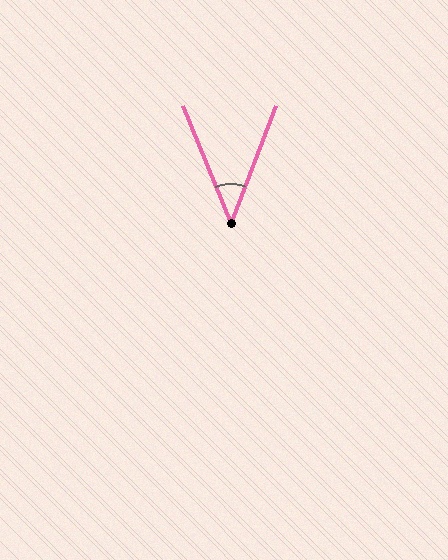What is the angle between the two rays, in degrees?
Approximately 43 degrees.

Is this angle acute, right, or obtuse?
It is acute.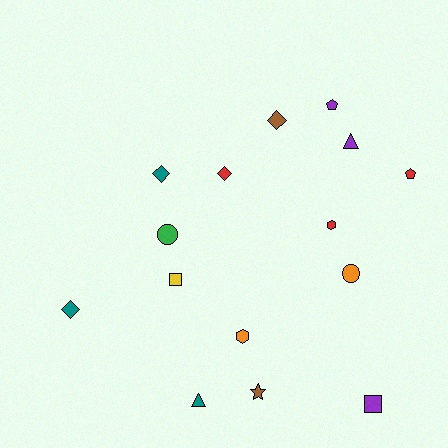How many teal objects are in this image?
There are 3 teal objects.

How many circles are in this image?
There are 2 circles.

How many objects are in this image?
There are 15 objects.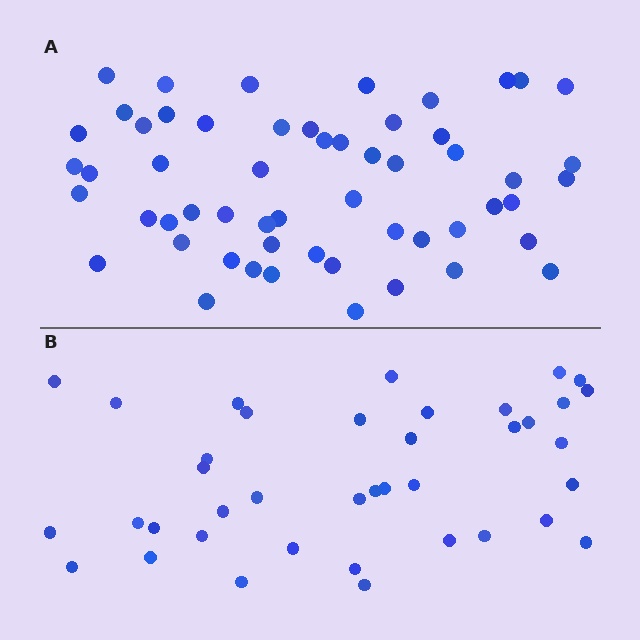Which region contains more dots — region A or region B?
Region A (the top region) has more dots.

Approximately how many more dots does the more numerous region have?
Region A has approximately 15 more dots than region B.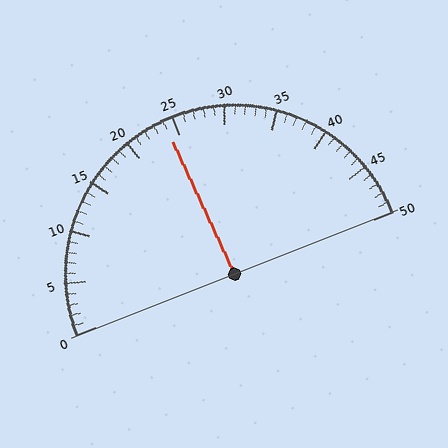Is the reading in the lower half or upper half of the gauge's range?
The reading is in the lower half of the range (0 to 50).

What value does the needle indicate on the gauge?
The needle indicates approximately 24.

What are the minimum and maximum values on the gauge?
The gauge ranges from 0 to 50.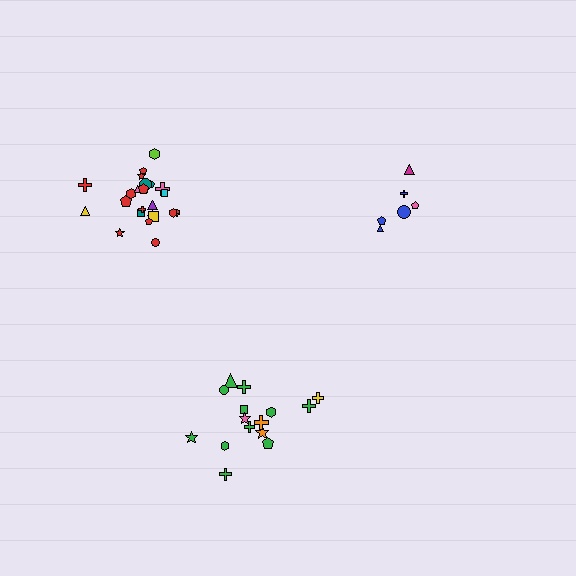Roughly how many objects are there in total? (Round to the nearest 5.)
Roughly 45 objects in total.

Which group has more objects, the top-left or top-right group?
The top-left group.